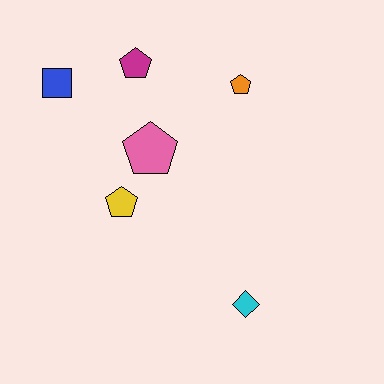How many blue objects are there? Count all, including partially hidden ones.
There is 1 blue object.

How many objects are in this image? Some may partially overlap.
There are 6 objects.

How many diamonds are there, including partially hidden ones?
There is 1 diamond.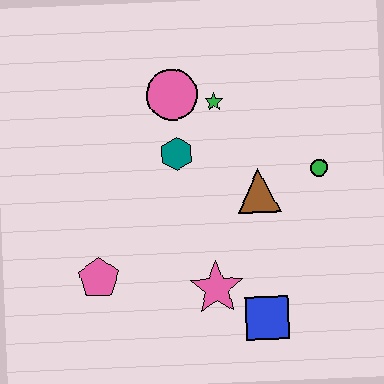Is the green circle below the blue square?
No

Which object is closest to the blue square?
The pink star is closest to the blue square.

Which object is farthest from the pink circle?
The blue square is farthest from the pink circle.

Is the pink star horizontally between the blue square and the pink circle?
Yes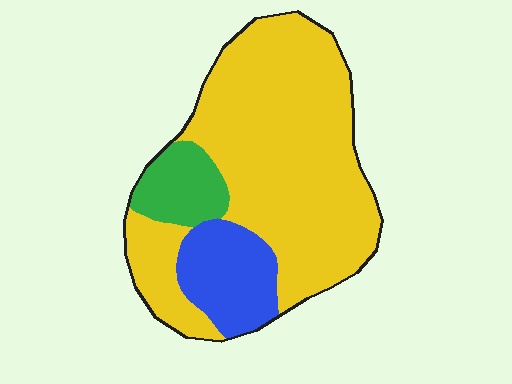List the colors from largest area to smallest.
From largest to smallest: yellow, blue, green.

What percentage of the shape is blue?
Blue takes up about one sixth (1/6) of the shape.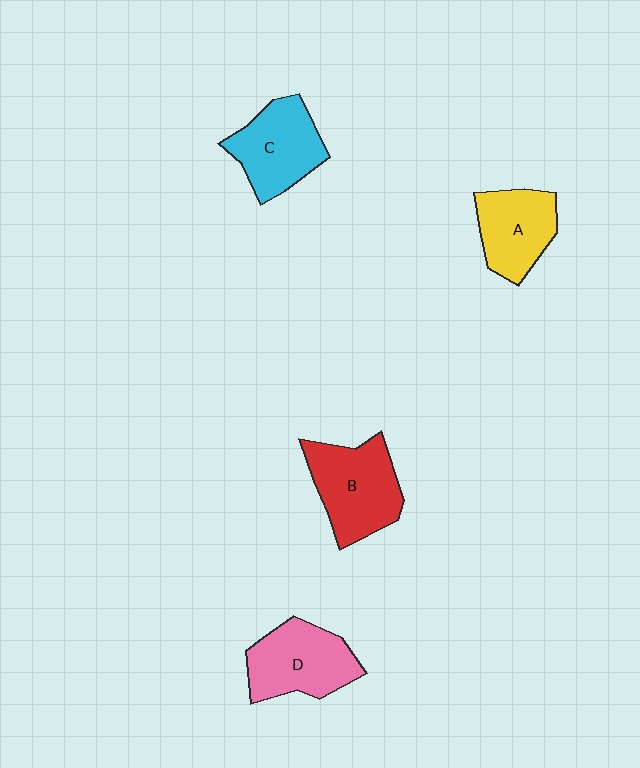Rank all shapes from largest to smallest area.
From largest to smallest: B (red), D (pink), C (cyan), A (yellow).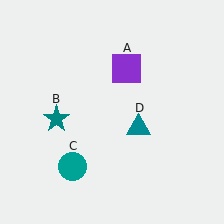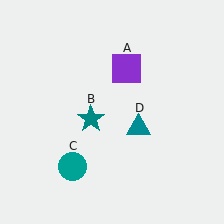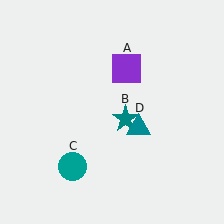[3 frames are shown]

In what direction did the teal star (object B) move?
The teal star (object B) moved right.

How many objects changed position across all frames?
1 object changed position: teal star (object B).